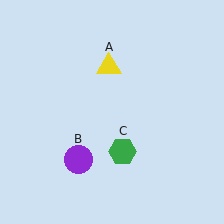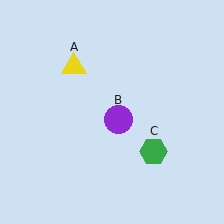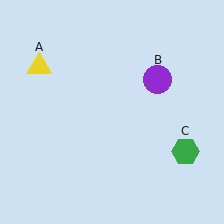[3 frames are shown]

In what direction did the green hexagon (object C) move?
The green hexagon (object C) moved right.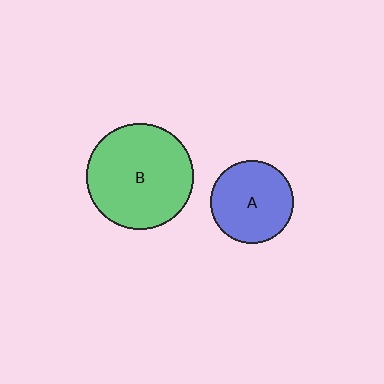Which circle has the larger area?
Circle B (green).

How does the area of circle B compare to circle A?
Approximately 1.7 times.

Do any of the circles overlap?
No, none of the circles overlap.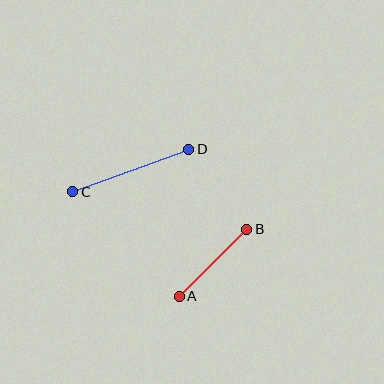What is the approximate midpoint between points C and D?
The midpoint is at approximately (131, 170) pixels.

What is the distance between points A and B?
The distance is approximately 95 pixels.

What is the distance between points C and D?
The distance is approximately 124 pixels.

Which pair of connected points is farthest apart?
Points C and D are farthest apart.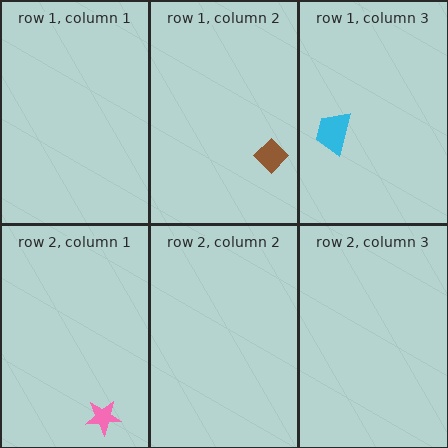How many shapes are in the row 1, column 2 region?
1.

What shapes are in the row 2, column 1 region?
The pink star.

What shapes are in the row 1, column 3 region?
The cyan trapezoid.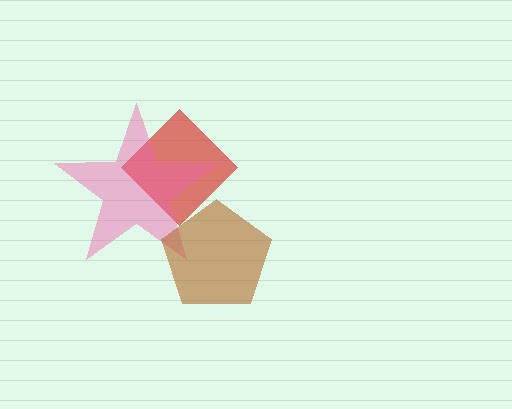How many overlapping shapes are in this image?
There are 3 overlapping shapes in the image.